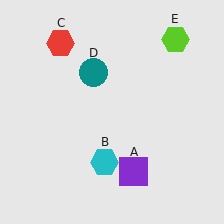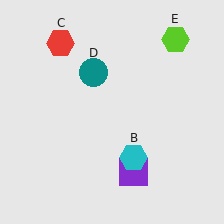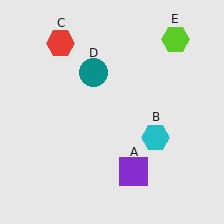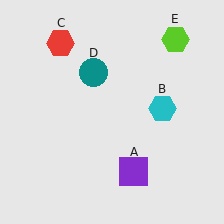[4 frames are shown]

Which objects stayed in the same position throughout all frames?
Purple square (object A) and red hexagon (object C) and teal circle (object D) and lime hexagon (object E) remained stationary.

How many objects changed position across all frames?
1 object changed position: cyan hexagon (object B).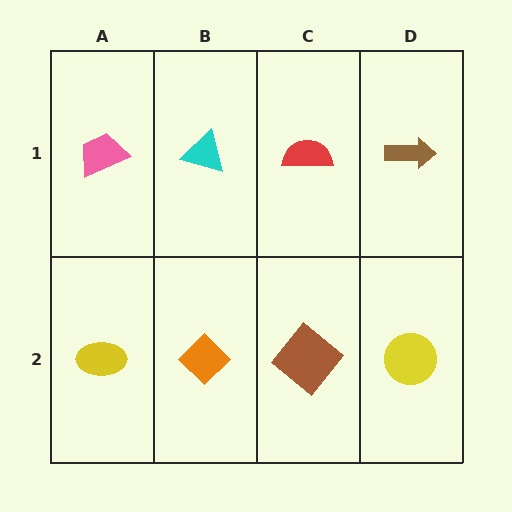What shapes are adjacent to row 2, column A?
A pink trapezoid (row 1, column A), an orange diamond (row 2, column B).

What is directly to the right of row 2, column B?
A brown diamond.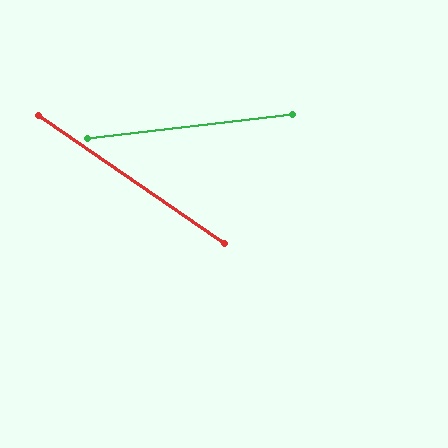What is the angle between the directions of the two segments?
Approximately 41 degrees.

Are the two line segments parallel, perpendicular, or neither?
Neither parallel nor perpendicular — they differ by about 41°.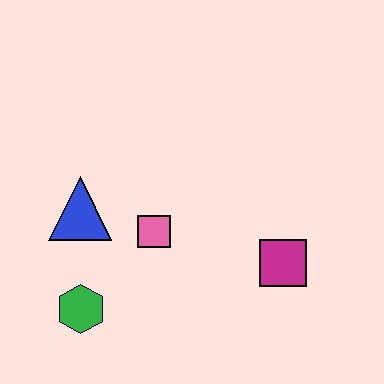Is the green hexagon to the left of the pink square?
Yes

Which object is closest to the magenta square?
The pink square is closest to the magenta square.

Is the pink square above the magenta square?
Yes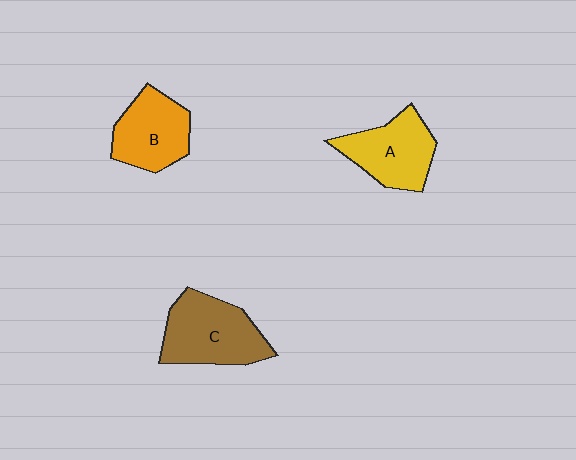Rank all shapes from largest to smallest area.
From largest to smallest: C (brown), A (yellow), B (orange).